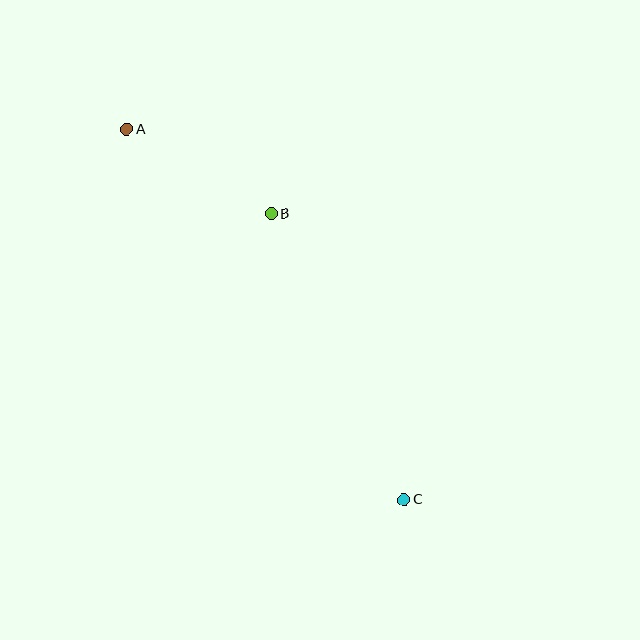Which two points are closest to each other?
Points A and B are closest to each other.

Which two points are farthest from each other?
Points A and C are farthest from each other.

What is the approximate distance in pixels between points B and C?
The distance between B and C is approximately 315 pixels.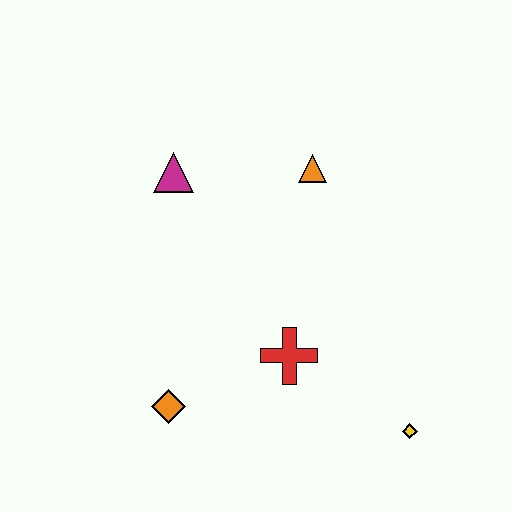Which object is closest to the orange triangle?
The magenta triangle is closest to the orange triangle.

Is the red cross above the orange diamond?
Yes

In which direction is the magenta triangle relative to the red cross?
The magenta triangle is above the red cross.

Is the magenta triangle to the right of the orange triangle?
No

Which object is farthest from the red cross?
The magenta triangle is farthest from the red cross.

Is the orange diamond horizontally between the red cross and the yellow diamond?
No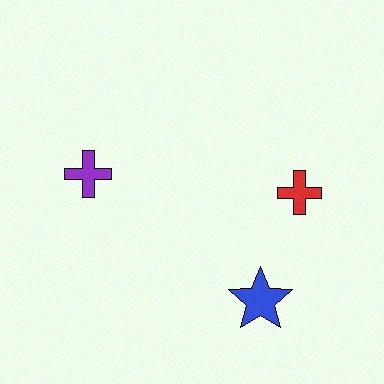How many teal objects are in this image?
There are no teal objects.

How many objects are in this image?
There are 3 objects.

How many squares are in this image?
There are no squares.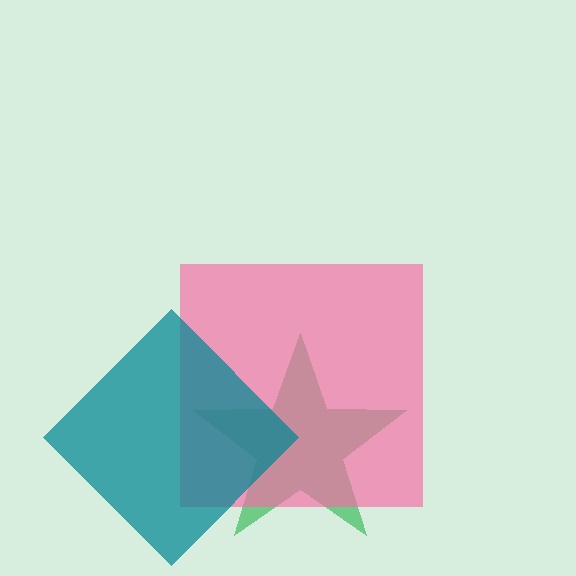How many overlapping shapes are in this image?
There are 3 overlapping shapes in the image.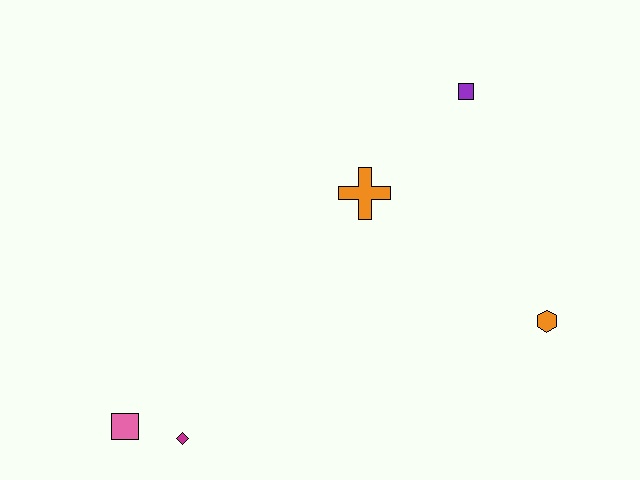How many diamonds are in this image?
There is 1 diamond.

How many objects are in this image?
There are 5 objects.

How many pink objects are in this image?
There is 1 pink object.